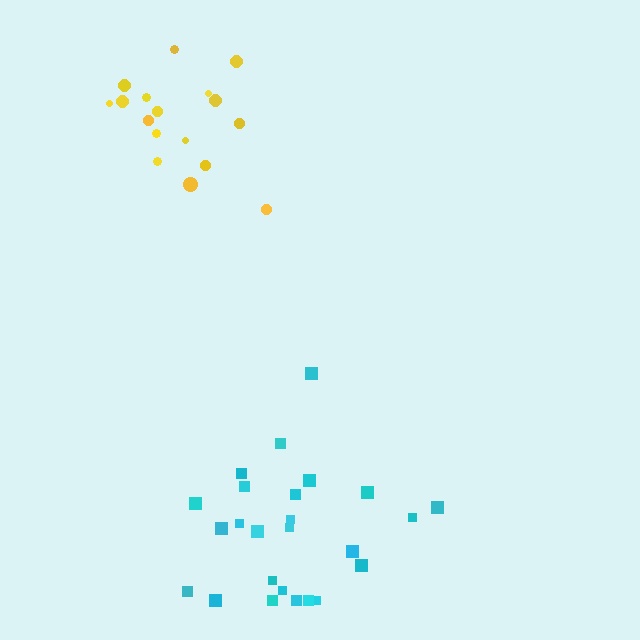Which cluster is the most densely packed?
Cyan.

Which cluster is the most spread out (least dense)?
Yellow.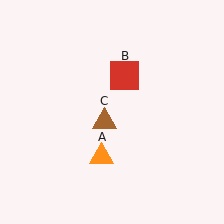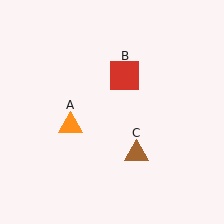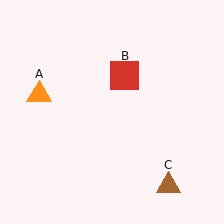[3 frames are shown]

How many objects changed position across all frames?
2 objects changed position: orange triangle (object A), brown triangle (object C).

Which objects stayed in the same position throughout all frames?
Red square (object B) remained stationary.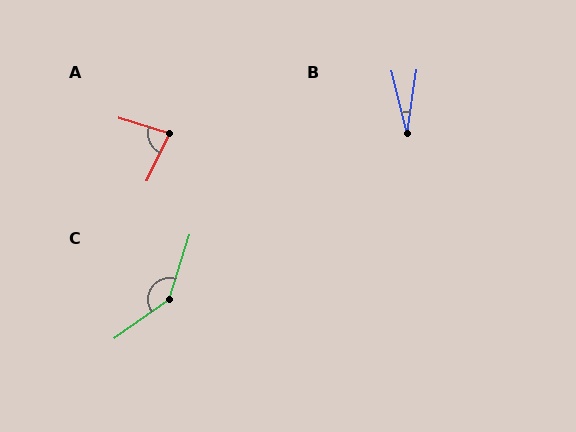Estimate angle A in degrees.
Approximately 82 degrees.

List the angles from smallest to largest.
B (22°), A (82°), C (144°).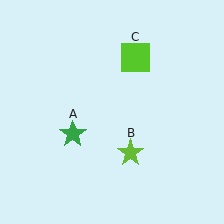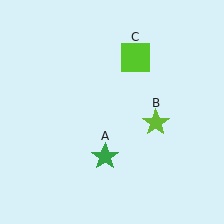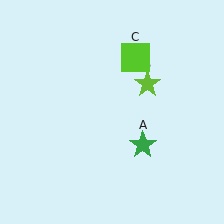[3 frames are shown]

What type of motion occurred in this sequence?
The green star (object A), lime star (object B) rotated counterclockwise around the center of the scene.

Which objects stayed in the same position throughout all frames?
Lime square (object C) remained stationary.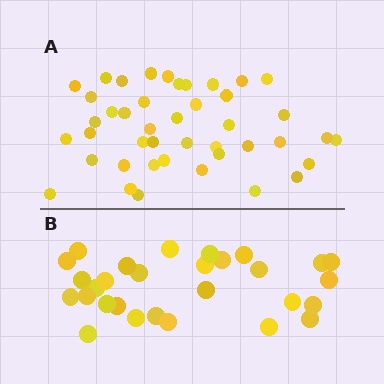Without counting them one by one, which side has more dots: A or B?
Region A (the top region) has more dots.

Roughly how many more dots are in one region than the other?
Region A has approximately 15 more dots than region B.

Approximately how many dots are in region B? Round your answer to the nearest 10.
About 30 dots. (The exact count is 29, which rounds to 30.)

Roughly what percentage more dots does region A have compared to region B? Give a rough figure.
About 50% more.